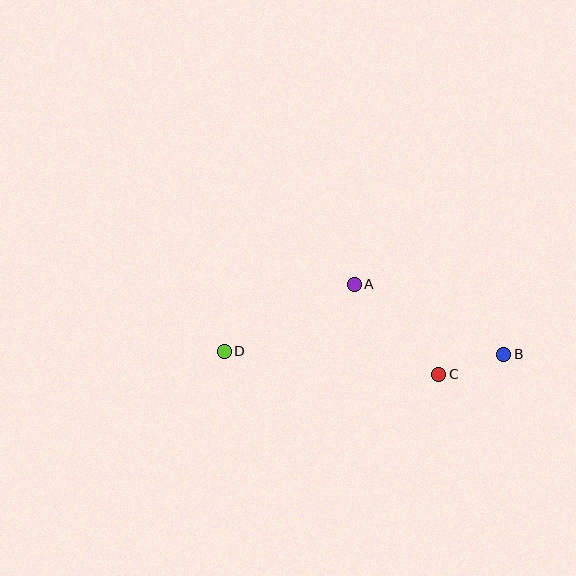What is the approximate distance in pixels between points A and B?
The distance between A and B is approximately 165 pixels.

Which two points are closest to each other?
Points B and C are closest to each other.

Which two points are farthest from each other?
Points B and D are farthest from each other.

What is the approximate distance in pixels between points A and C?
The distance between A and C is approximately 124 pixels.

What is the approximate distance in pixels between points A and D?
The distance between A and D is approximately 146 pixels.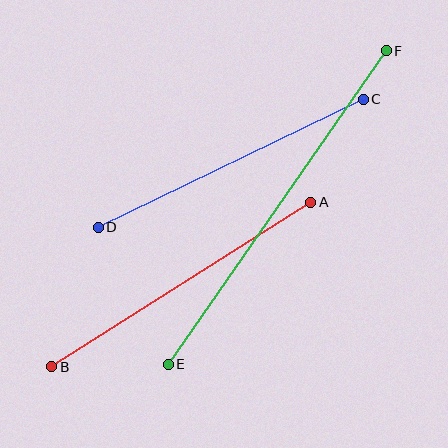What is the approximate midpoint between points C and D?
The midpoint is at approximately (231, 163) pixels.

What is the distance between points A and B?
The distance is approximately 307 pixels.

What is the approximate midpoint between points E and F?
The midpoint is at approximately (277, 207) pixels.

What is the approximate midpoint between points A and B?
The midpoint is at approximately (181, 284) pixels.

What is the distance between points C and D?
The distance is approximately 295 pixels.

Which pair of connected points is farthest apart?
Points E and F are farthest apart.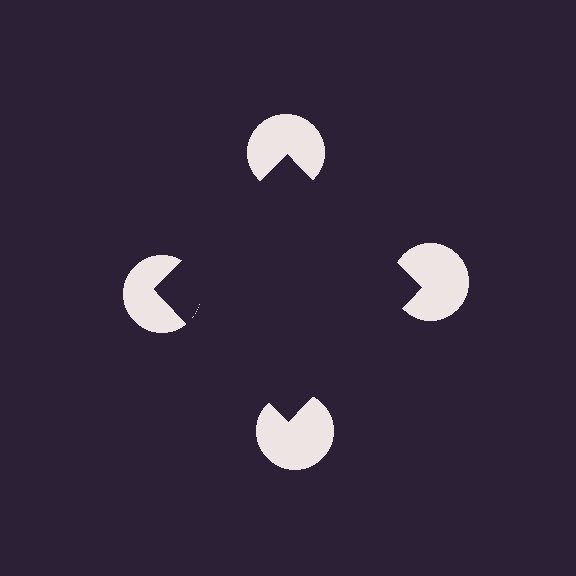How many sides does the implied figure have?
4 sides.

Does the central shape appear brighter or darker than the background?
It typically appears slightly darker than the background, even though no actual brightness change is drawn.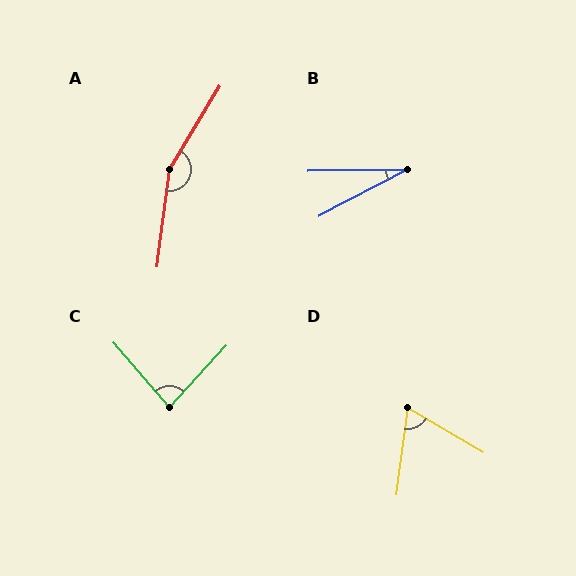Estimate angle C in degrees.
Approximately 83 degrees.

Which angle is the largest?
A, at approximately 156 degrees.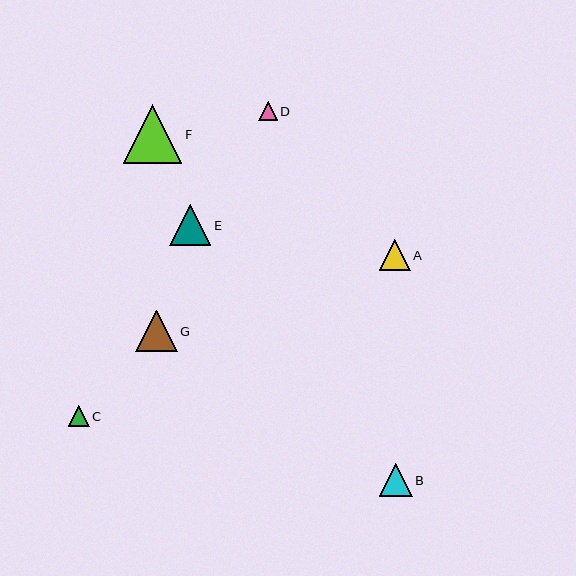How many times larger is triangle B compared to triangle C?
Triangle B is approximately 1.6 times the size of triangle C.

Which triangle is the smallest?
Triangle D is the smallest with a size of approximately 19 pixels.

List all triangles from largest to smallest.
From largest to smallest: F, G, E, B, A, C, D.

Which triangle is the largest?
Triangle F is the largest with a size of approximately 59 pixels.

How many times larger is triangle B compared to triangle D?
Triangle B is approximately 1.8 times the size of triangle D.